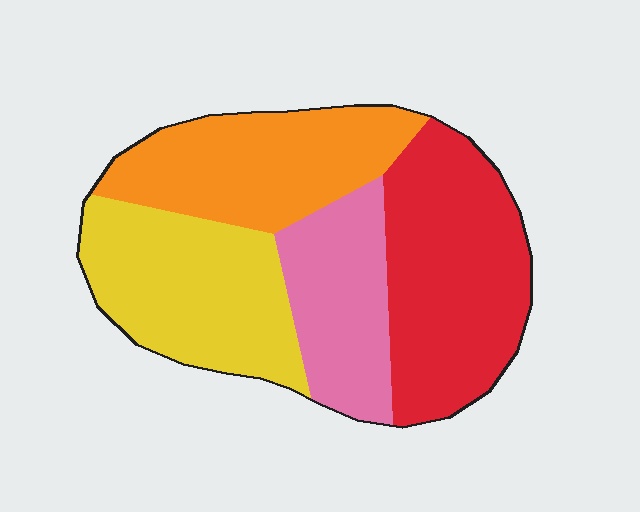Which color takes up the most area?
Red, at roughly 30%.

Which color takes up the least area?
Pink, at roughly 20%.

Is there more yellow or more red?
Red.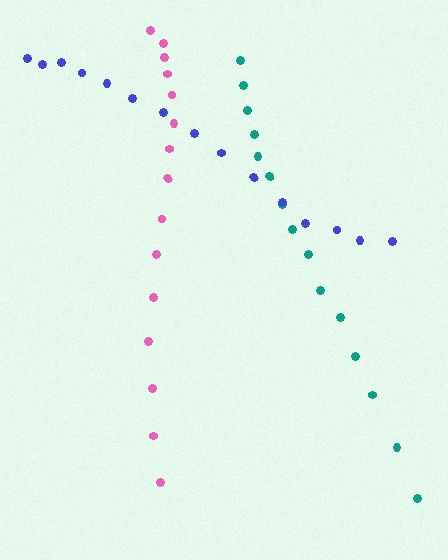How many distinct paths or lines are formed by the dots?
There are 3 distinct paths.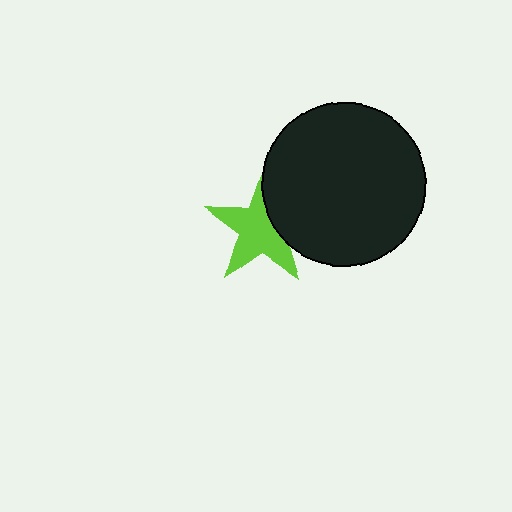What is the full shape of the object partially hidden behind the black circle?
The partially hidden object is a lime star.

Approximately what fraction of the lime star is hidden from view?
Roughly 31% of the lime star is hidden behind the black circle.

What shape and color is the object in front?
The object in front is a black circle.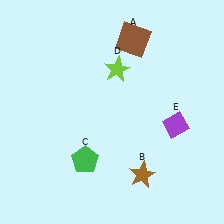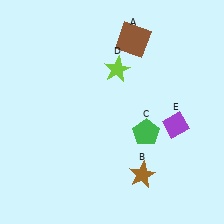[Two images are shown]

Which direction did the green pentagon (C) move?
The green pentagon (C) moved right.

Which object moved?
The green pentagon (C) moved right.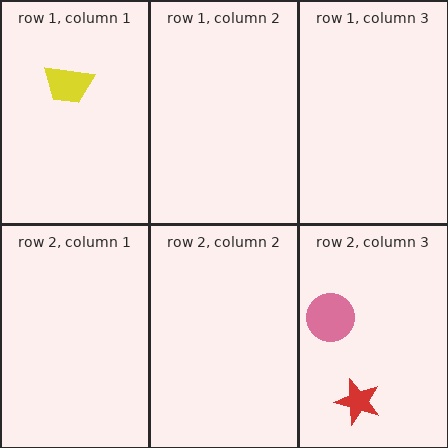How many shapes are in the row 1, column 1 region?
1.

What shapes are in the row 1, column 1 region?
The yellow trapezoid.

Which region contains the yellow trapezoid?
The row 1, column 1 region.